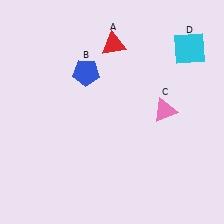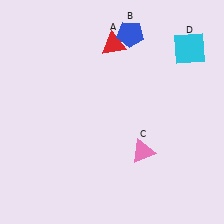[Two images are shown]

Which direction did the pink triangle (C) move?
The pink triangle (C) moved down.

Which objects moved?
The objects that moved are: the blue pentagon (B), the pink triangle (C).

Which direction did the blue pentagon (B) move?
The blue pentagon (B) moved right.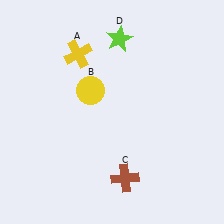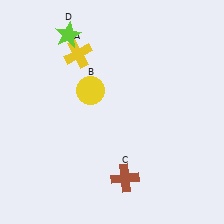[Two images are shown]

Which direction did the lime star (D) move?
The lime star (D) moved left.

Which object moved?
The lime star (D) moved left.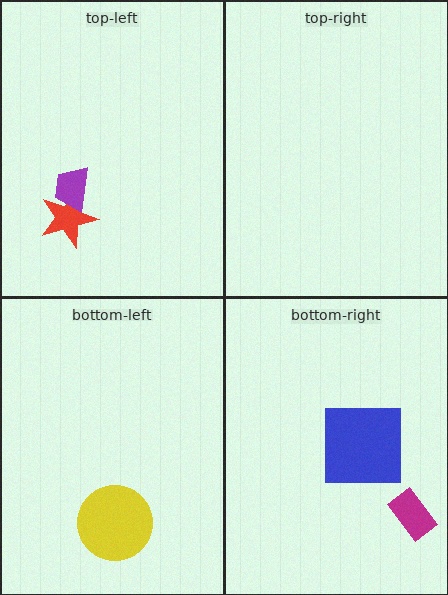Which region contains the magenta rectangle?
The bottom-right region.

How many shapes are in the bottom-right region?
2.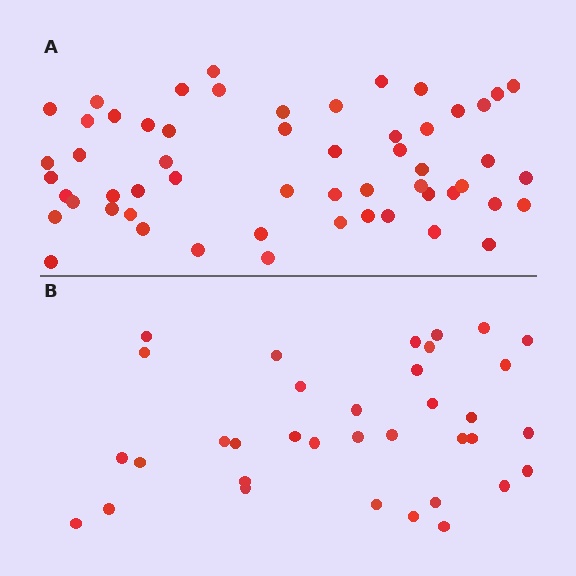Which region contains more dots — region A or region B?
Region A (the top region) has more dots.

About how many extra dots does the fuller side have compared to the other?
Region A has approximately 20 more dots than region B.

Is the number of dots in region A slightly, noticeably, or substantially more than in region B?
Region A has substantially more. The ratio is roughly 1.6 to 1.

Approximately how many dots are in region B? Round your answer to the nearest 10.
About 40 dots. (The exact count is 35, which rounds to 40.)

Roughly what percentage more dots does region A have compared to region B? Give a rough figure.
About 60% more.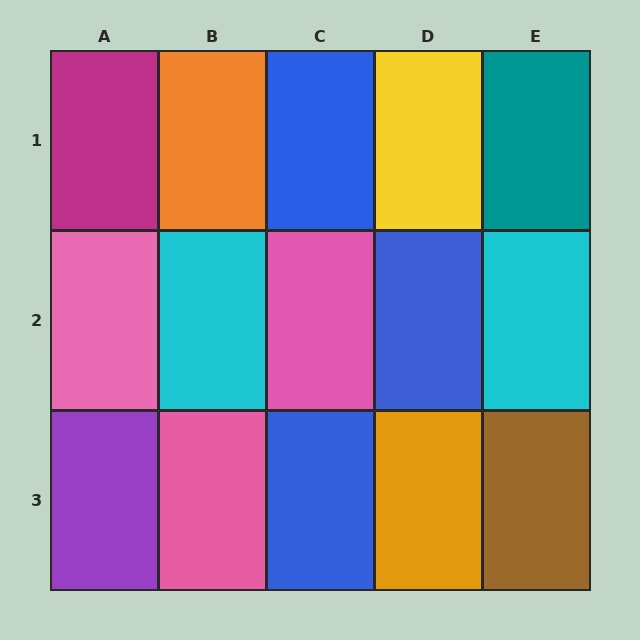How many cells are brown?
1 cell is brown.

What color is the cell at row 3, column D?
Orange.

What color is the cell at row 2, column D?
Blue.